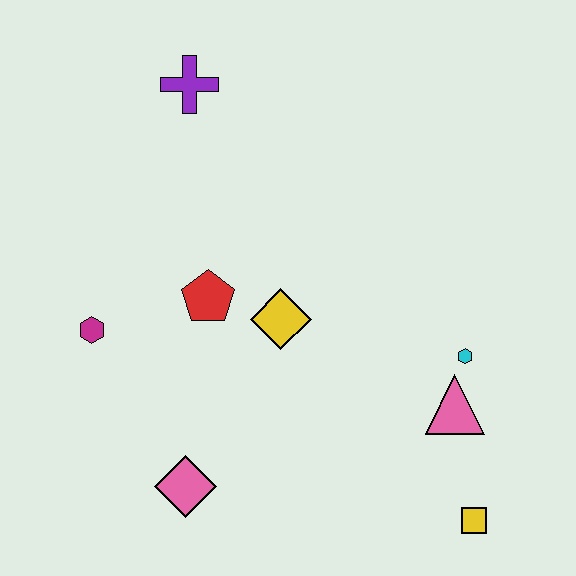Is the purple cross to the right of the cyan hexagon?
No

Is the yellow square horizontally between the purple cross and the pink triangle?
No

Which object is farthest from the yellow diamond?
The yellow square is farthest from the yellow diamond.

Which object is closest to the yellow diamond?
The red pentagon is closest to the yellow diamond.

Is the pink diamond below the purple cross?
Yes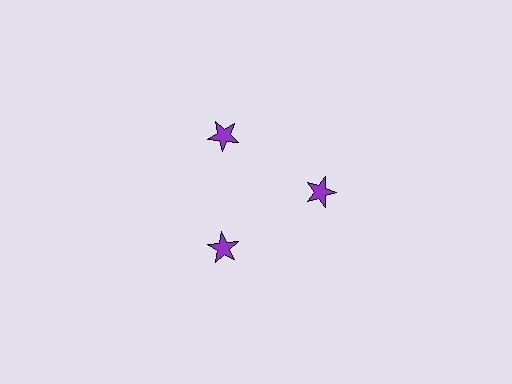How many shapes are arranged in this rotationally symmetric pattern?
There are 3 shapes, arranged in 3 groups of 1.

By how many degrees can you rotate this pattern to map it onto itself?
The pattern maps onto itself every 120 degrees of rotation.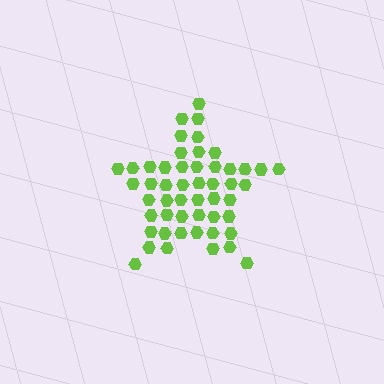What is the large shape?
The large shape is a star.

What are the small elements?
The small elements are hexagons.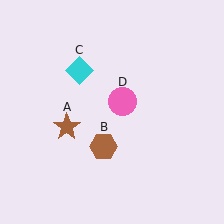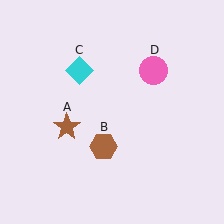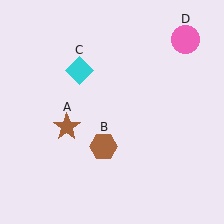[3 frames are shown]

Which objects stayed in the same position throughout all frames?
Brown star (object A) and brown hexagon (object B) and cyan diamond (object C) remained stationary.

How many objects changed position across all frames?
1 object changed position: pink circle (object D).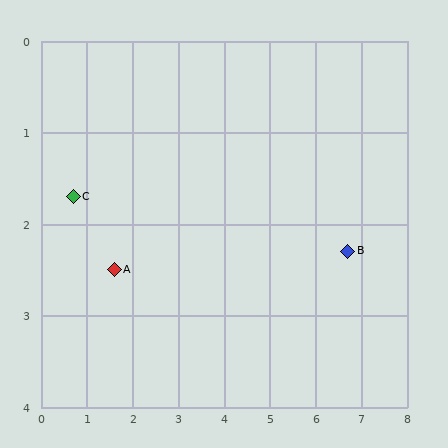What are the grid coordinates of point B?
Point B is at approximately (6.7, 2.3).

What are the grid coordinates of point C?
Point C is at approximately (0.7, 1.7).